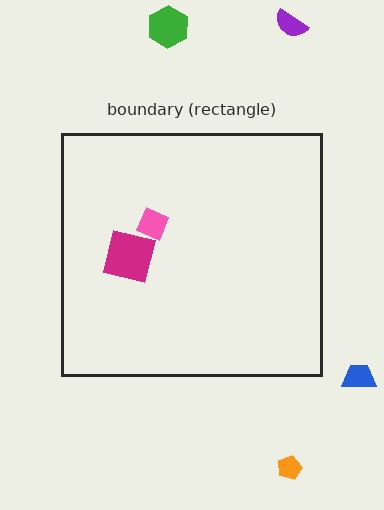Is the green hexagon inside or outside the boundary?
Outside.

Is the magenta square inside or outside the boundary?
Inside.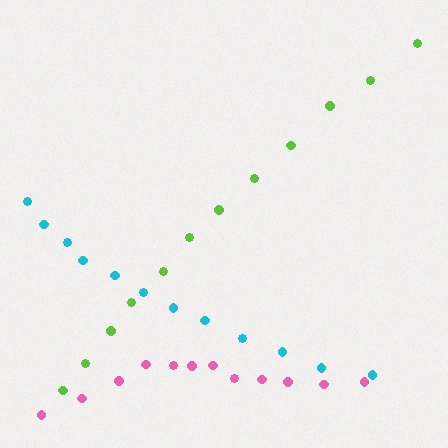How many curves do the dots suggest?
There are 3 distinct paths.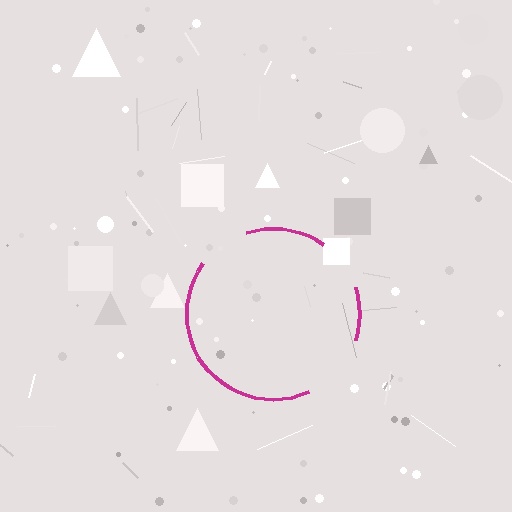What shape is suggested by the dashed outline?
The dashed outline suggests a circle.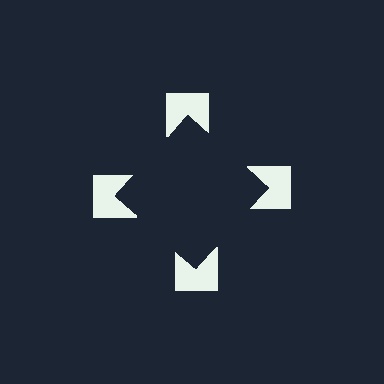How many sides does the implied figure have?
4 sides.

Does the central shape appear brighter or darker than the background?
It typically appears slightly darker than the background, even though no actual brightness change is drawn.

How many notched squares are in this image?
There are 4 — one at each vertex of the illusory square.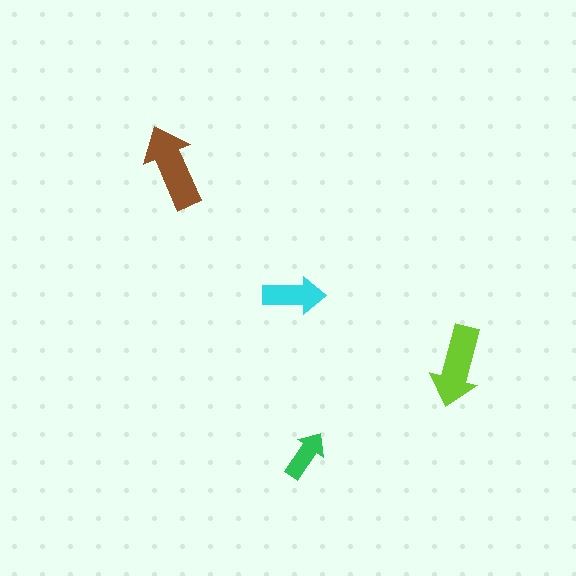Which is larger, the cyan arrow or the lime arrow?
The lime one.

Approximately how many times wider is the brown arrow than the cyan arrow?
About 1.5 times wider.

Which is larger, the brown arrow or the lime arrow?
The brown one.